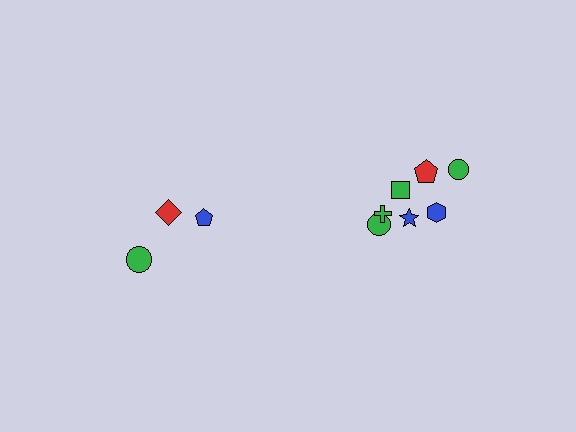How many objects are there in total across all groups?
There are 11 objects.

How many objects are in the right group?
There are 8 objects.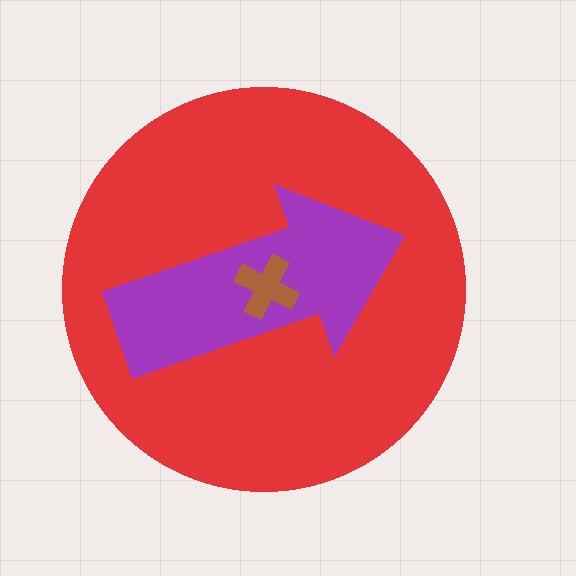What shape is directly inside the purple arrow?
The brown cross.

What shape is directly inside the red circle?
The purple arrow.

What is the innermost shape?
The brown cross.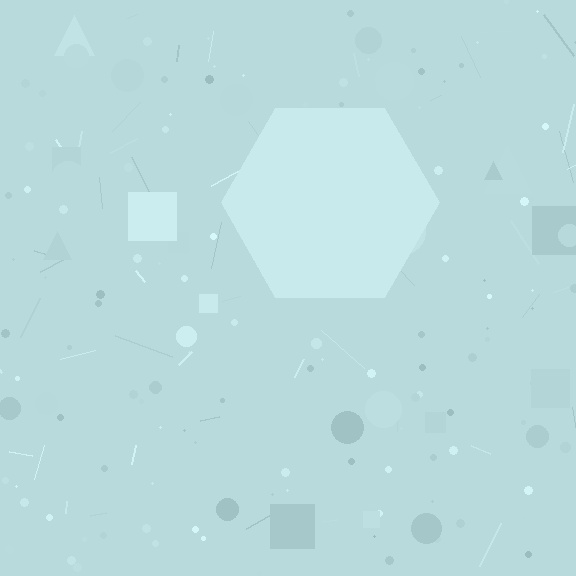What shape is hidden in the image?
A hexagon is hidden in the image.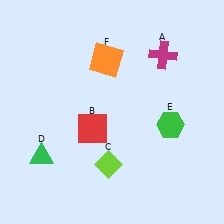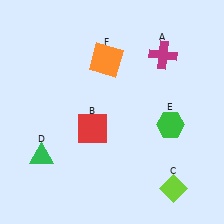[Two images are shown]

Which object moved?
The lime diamond (C) moved right.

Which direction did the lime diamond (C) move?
The lime diamond (C) moved right.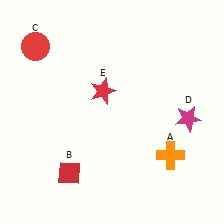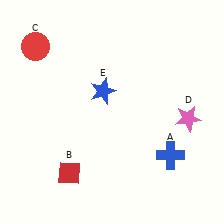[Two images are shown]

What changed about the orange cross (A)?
In Image 1, A is orange. In Image 2, it changed to blue.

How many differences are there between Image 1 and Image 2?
There are 3 differences between the two images.